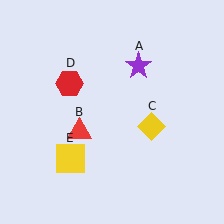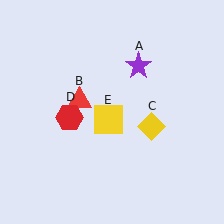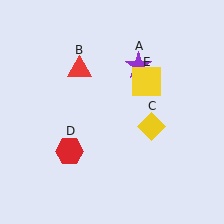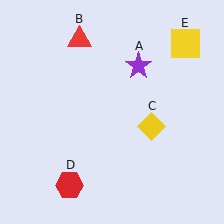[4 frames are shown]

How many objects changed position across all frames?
3 objects changed position: red triangle (object B), red hexagon (object D), yellow square (object E).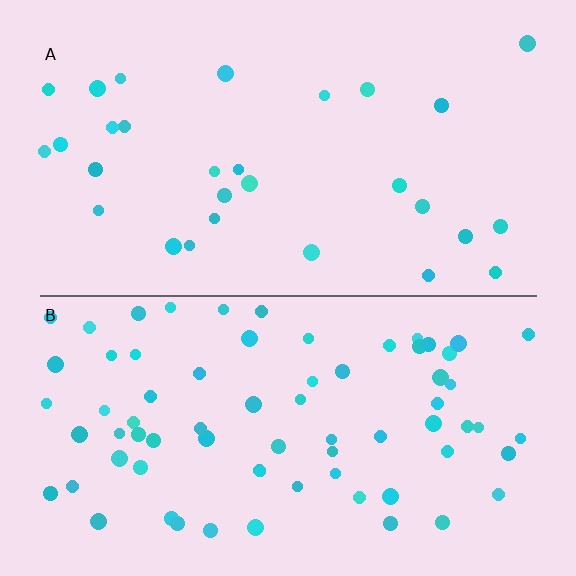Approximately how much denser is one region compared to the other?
Approximately 2.4× — region B over region A.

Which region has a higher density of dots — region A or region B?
B (the bottom).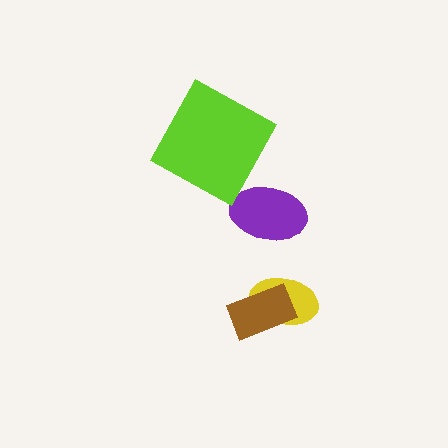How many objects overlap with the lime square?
0 objects overlap with the lime square.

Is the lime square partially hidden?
No, no other shape covers it.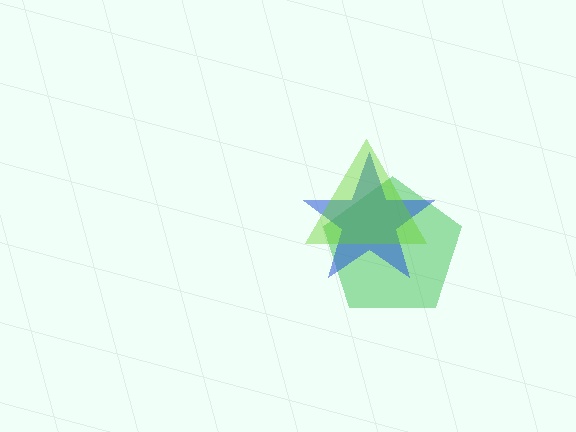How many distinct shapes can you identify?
There are 3 distinct shapes: a green pentagon, a blue star, a lime triangle.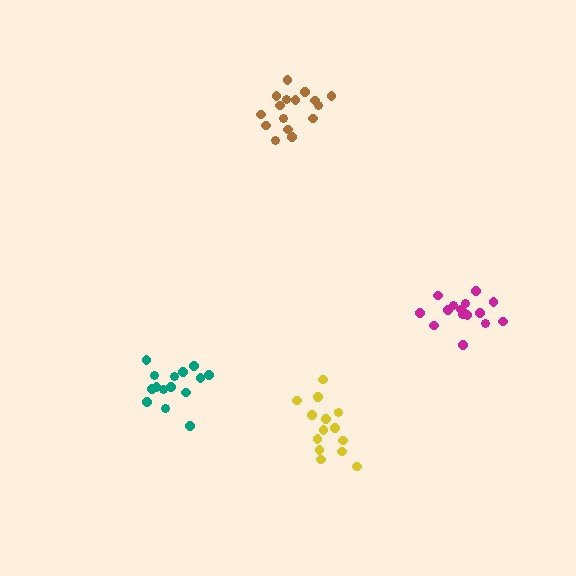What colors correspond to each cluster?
The clusters are colored: teal, brown, yellow, magenta.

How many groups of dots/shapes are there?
There are 4 groups.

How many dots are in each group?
Group 1: 15 dots, Group 2: 16 dots, Group 3: 14 dots, Group 4: 16 dots (61 total).